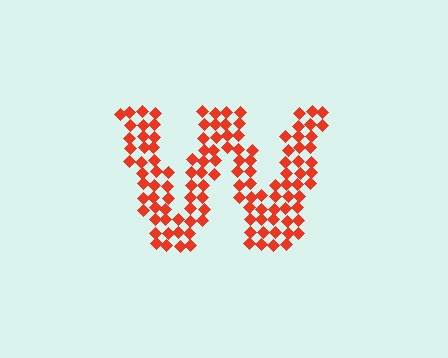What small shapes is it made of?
It is made of small diamonds.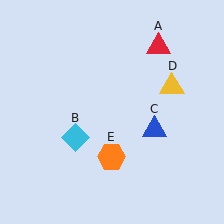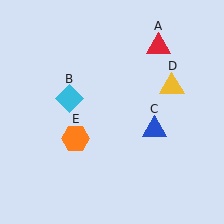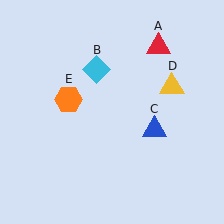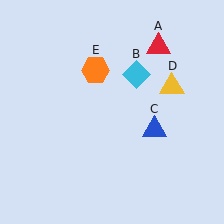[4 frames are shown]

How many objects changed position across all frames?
2 objects changed position: cyan diamond (object B), orange hexagon (object E).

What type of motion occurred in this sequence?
The cyan diamond (object B), orange hexagon (object E) rotated clockwise around the center of the scene.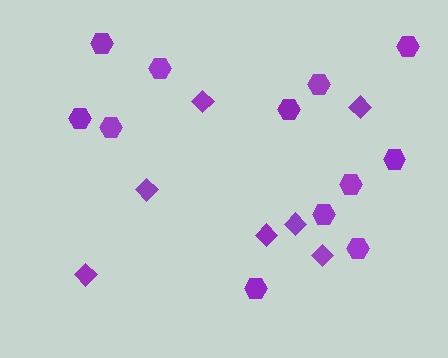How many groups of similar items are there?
There are 2 groups: one group of hexagons (12) and one group of diamonds (7).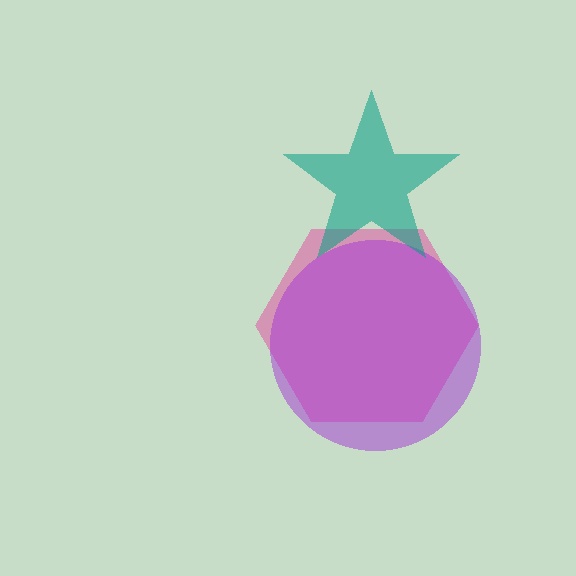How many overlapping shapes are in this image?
There are 3 overlapping shapes in the image.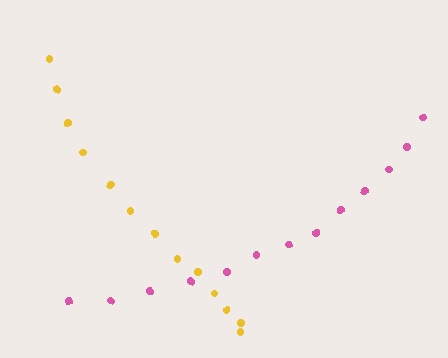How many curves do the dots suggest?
There are 2 distinct paths.